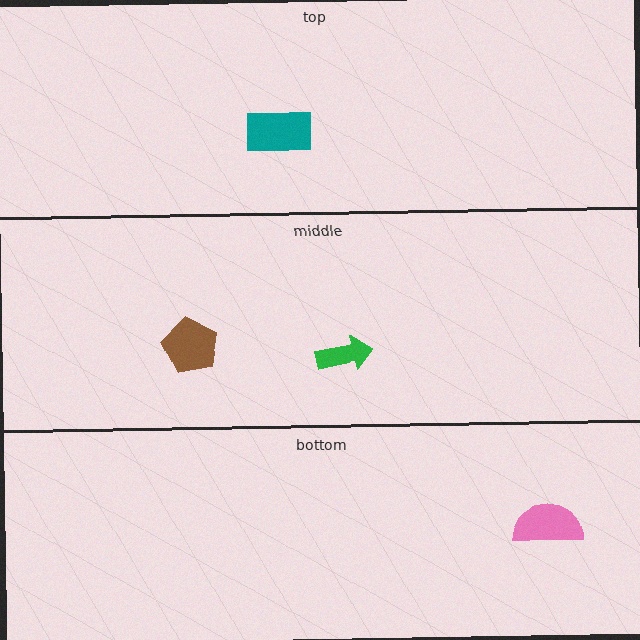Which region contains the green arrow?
The middle region.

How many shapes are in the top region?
1.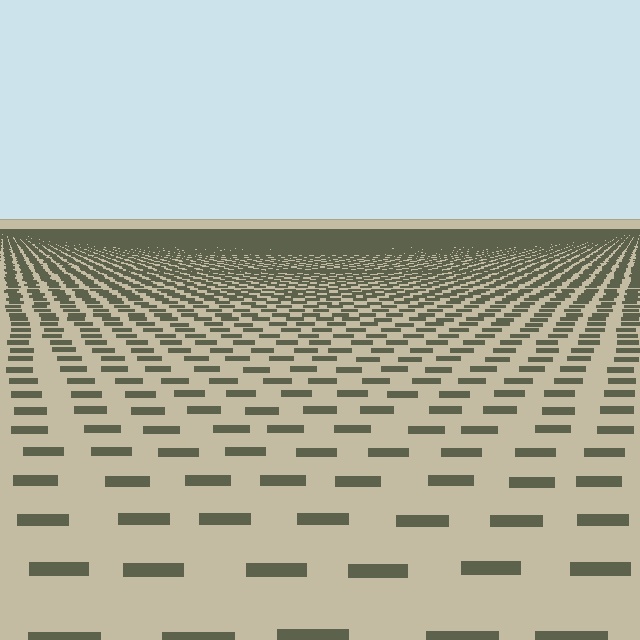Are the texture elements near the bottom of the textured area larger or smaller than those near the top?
Larger. Near the bottom, elements are closer to the viewer and appear at a bigger on-screen size.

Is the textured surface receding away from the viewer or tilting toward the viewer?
The surface is receding away from the viewer. Texture elements get smaller and denser toward the top.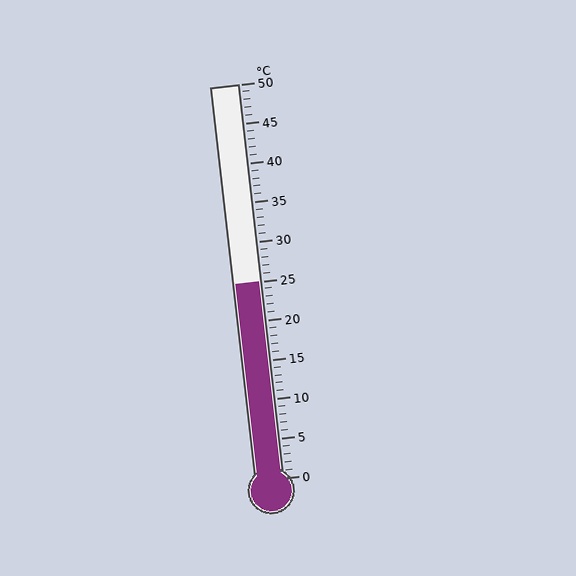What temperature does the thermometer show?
The thermometer shows approximately 25°C.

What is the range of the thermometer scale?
The thermometer scale ranges from 0°C to 50°C.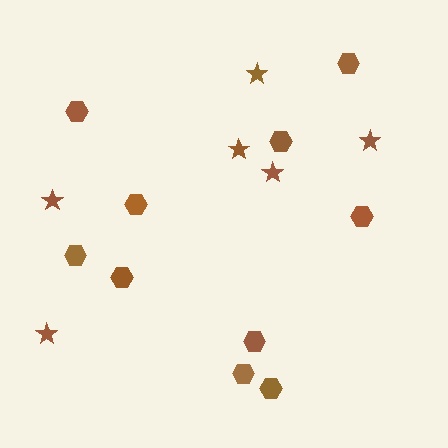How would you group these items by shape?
There are 2 groups: one group of hexagons (10) and one group of stars (6).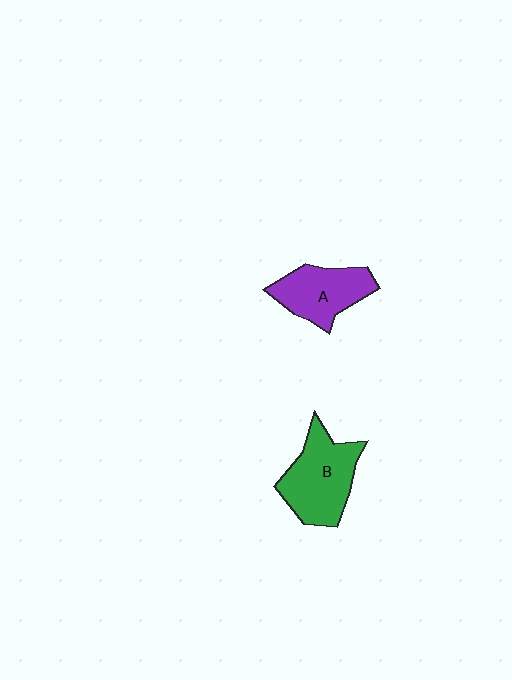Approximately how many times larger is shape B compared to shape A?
Approximately 1.2 times.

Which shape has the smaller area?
Shape A (purple).